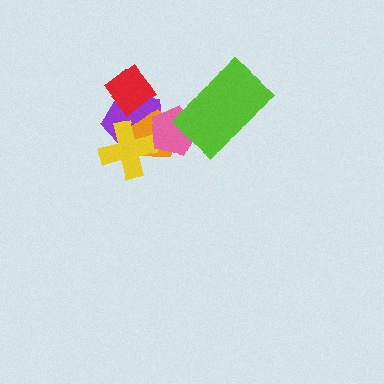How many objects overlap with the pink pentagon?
3 objects overlap with the pink pentagon.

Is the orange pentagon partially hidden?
Yes, it is partially covered by another shape.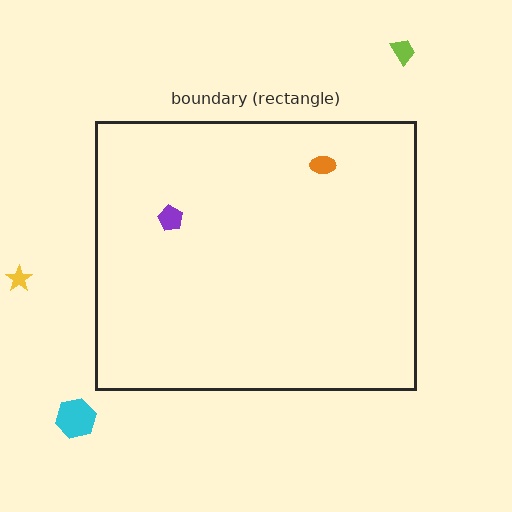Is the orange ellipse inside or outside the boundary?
Inside.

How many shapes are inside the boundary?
2 inside, 3 outside.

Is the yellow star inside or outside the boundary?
Outside.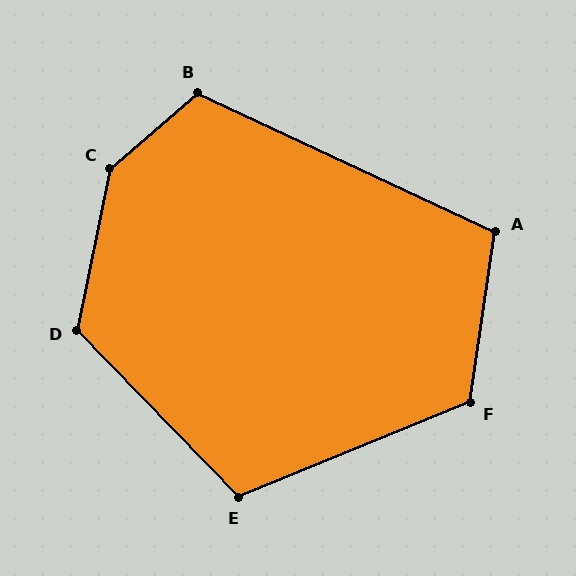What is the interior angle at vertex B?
Approximately 115 degrees (obtuse).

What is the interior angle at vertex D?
Approximately 125 degrees (obtuse).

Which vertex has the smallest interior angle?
A, at approximately 106 degrees.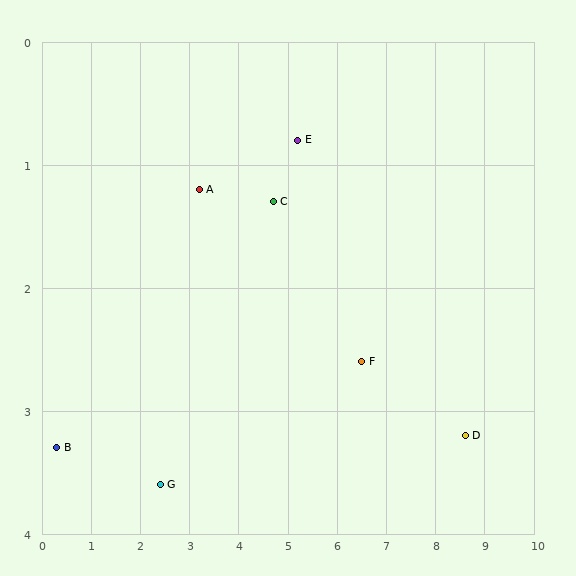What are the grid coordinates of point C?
Point C is at approximately (4.7, 1.3).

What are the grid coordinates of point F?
Point F is at approximately (6.5, 2.6).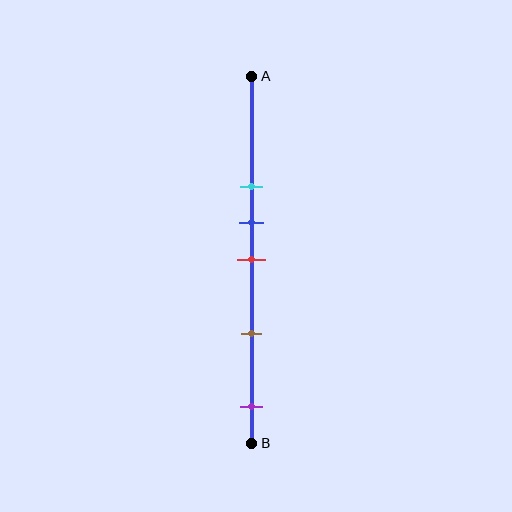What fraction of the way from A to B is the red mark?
The red mark is approximately 50% (0.5) of the way from A to B.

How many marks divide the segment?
There are 5 marks dividing the segment.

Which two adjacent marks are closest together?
The blue and red marks are the closest adjacent pair.